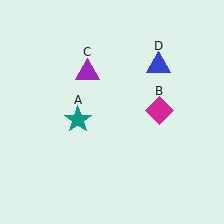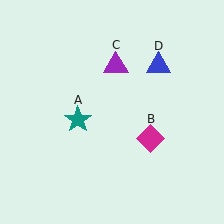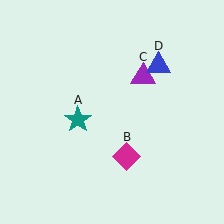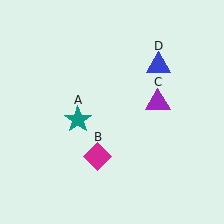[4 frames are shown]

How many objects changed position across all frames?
2 objects changed position: magenta diamond (object B), purple triangle (object C).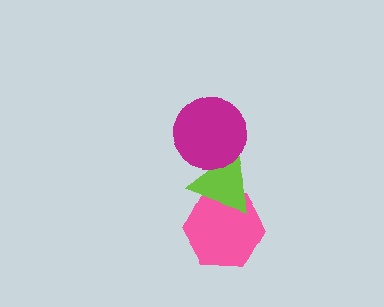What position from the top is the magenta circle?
The magenta circle is 1st from the top.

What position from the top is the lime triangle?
The lime triangle is 2nd from the top.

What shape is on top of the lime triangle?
The magenta circle is on top of the lime triangle.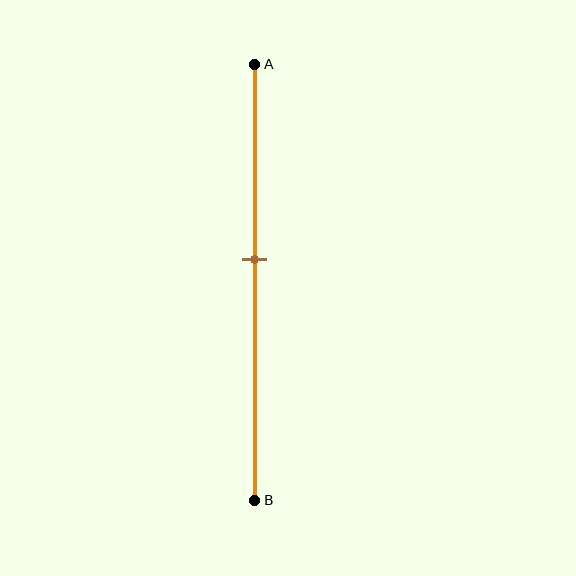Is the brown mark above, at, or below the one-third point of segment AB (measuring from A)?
The brown mark is below the one-third point of segment AB.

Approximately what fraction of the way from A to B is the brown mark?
The brown mark is approximately 45% of the way from A to B.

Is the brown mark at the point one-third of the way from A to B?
No, the mark is at about 45% from A, not at the 33% one-third point.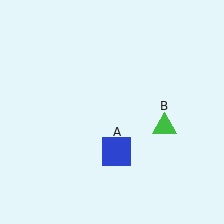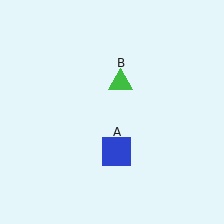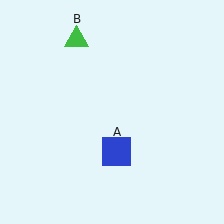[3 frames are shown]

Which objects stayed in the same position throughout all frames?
Blue square (object A) remained stationary.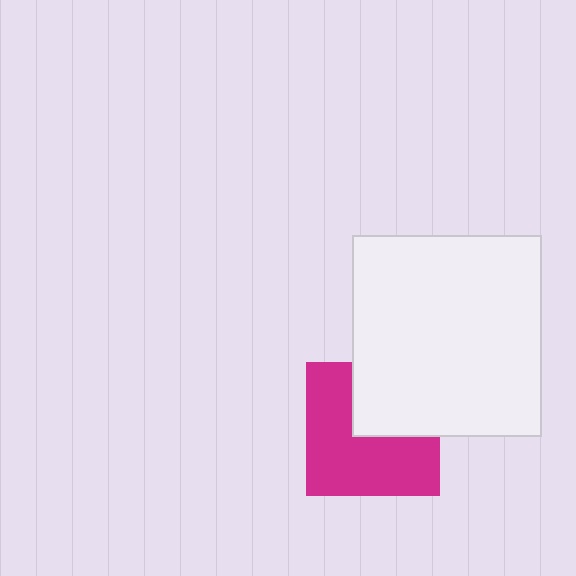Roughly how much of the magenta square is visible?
About half of it is visible (roughly 63%).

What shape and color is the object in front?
The object in front is a white rectangle.